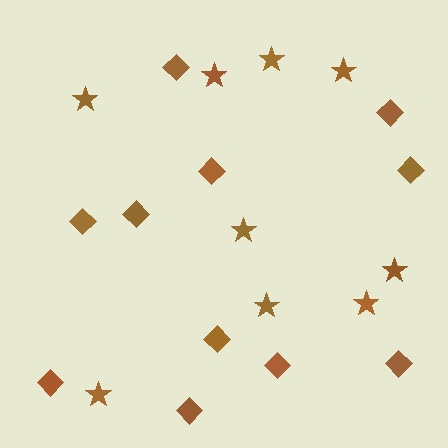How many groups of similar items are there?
There are 2 groups: one group of diamonds (11) and one group of stars (9).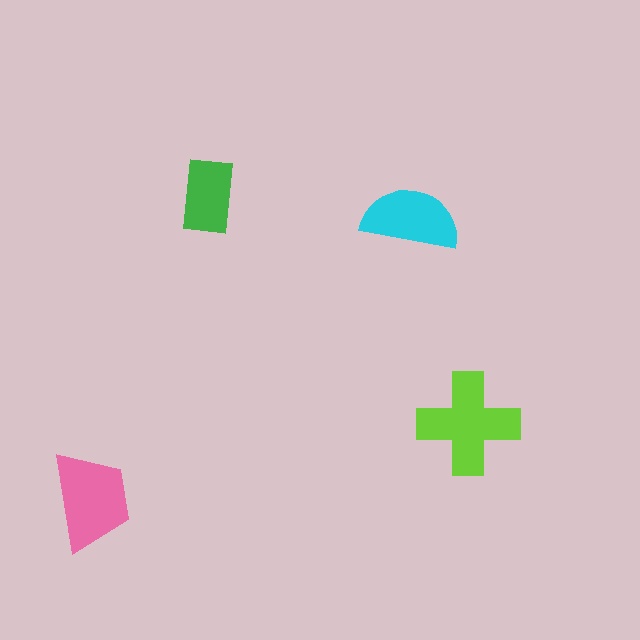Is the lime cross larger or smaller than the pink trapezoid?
Larger.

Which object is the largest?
The lime cross.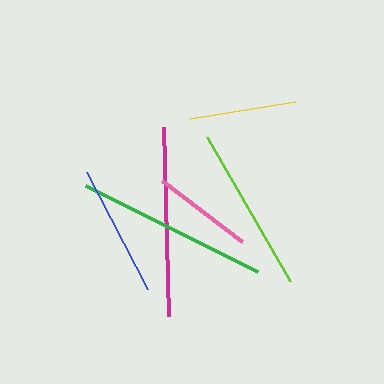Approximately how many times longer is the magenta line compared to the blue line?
The magenta line is approximately 1.4 times the length of the blue line.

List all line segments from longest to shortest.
From longest to shortest: green, magenta, lime, blue, yellow, pink.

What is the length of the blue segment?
The blue segment is approximately 131 pixels long.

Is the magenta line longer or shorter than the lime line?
The magenta line is longer than the lime line.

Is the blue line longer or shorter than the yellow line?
The blue line is longer than the yellow line.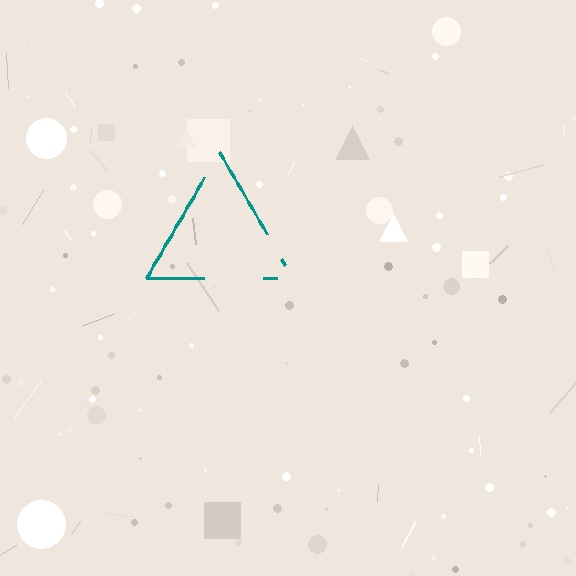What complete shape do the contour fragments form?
The contour fragments form a triangle.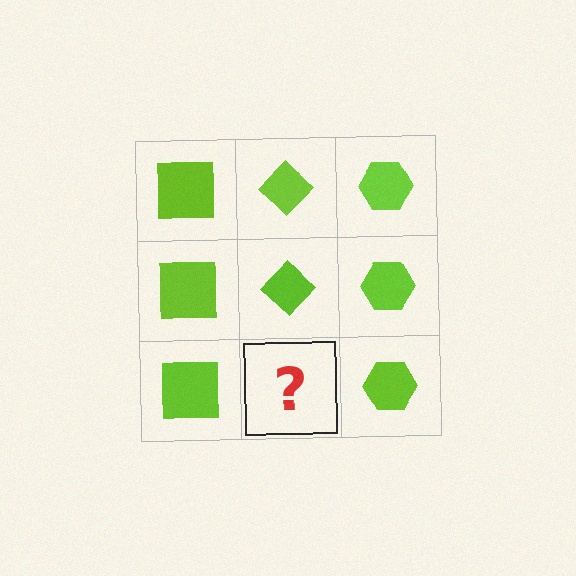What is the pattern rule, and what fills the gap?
The rule is that each column has a consistent shape. The gap should be filled with a lime diamond.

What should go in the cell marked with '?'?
The missing cell should contain a lime diamond.